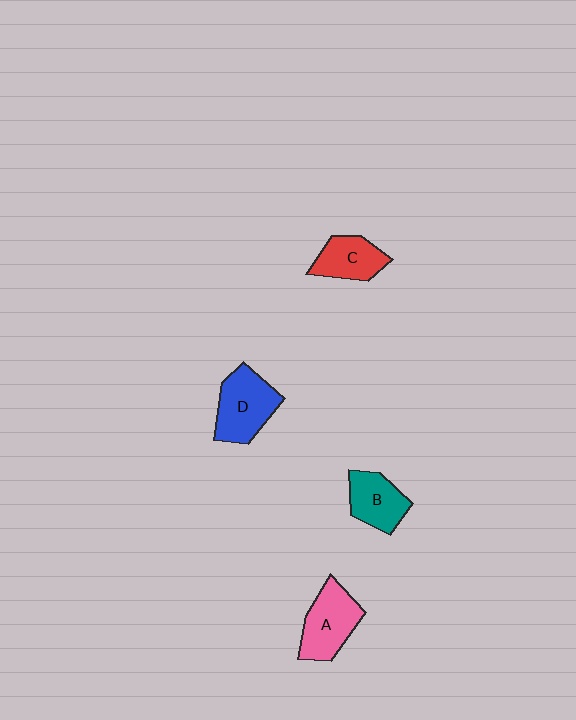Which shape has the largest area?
Shape D (blue).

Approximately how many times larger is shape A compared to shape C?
Approximately 1.3 times.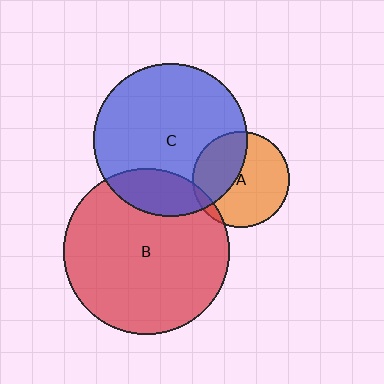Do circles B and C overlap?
Yes.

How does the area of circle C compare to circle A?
Approximately 2.5 times.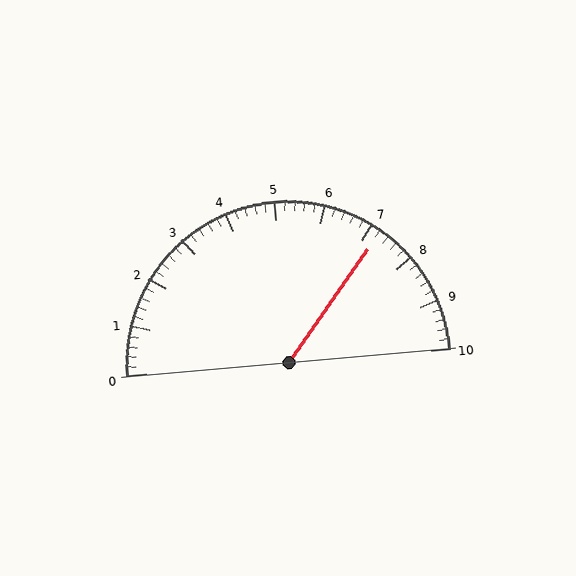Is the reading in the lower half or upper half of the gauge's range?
The reading is in the upper half of the range (0 to 10).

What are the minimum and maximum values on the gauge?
The gauge ranges from 0 to 10.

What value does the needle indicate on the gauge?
The needle indicates approximately 7.2.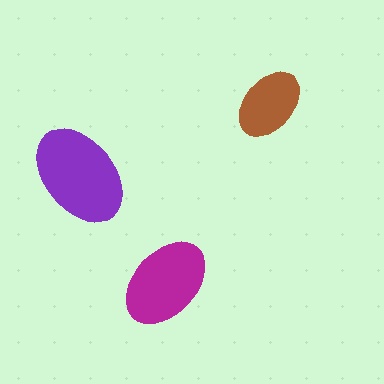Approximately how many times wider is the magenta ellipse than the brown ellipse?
About 1.5 times wider.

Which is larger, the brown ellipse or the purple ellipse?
The purple one.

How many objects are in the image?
There are 3 objects in the image.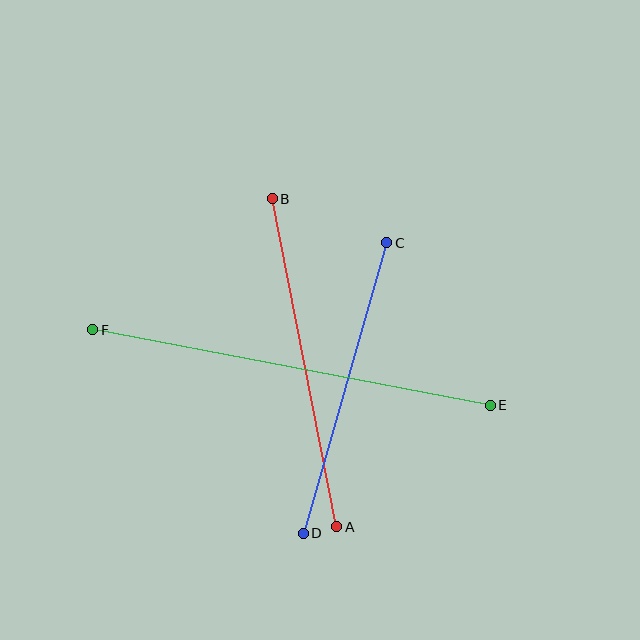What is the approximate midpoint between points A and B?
The midpoint is at approximately (304, 363) pixels.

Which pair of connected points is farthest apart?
Points E and F are farthest apart.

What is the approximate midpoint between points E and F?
The midpoint is at approximately (291, 368) pixels.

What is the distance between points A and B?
The distance is approximately 334 pixels.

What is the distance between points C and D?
The distance is approximately 302 pixels.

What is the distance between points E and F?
The distance is approximately 405 pixels.